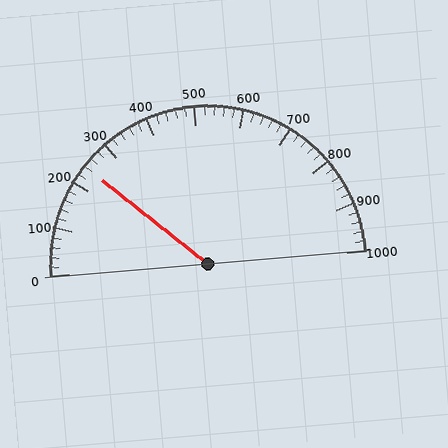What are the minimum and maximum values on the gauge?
The gauge ranges from 0 to 1000.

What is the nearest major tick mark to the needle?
The nearest major tick mark is 200.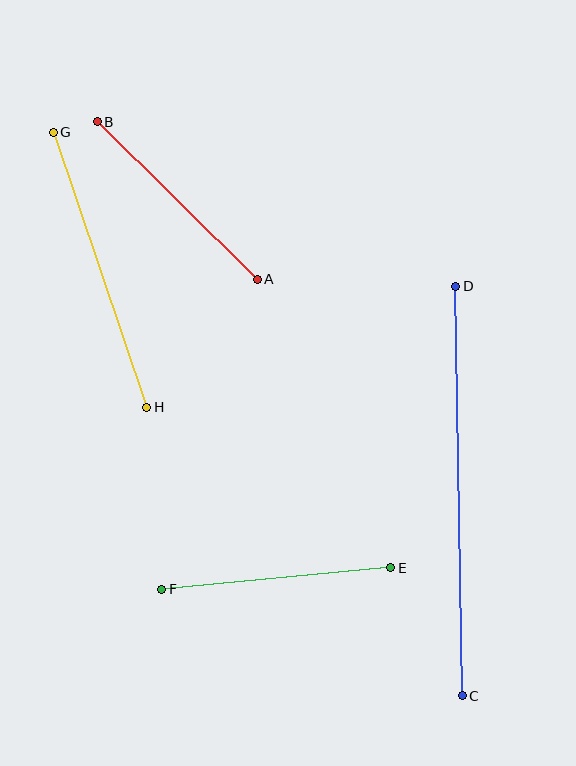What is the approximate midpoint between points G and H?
The midpoint is at approximately (100, 270) pixels.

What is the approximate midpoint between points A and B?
The midpoint is at approximately (177, 201) pixels.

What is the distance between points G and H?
The distance is approximately 291 pixels.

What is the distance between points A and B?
The distance is approximately 225 pixels.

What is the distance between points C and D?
The distance is approximately 410 pixels.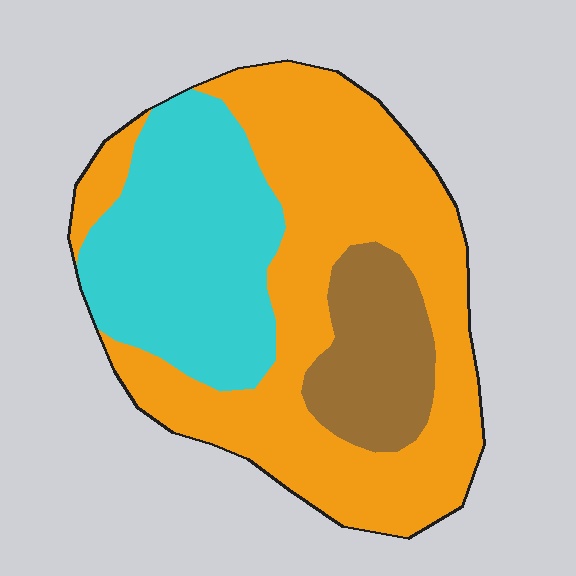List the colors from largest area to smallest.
From largest to smallest: orange, cyan, brown.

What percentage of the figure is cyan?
Cyan takes up about one third (1/3) of the figure.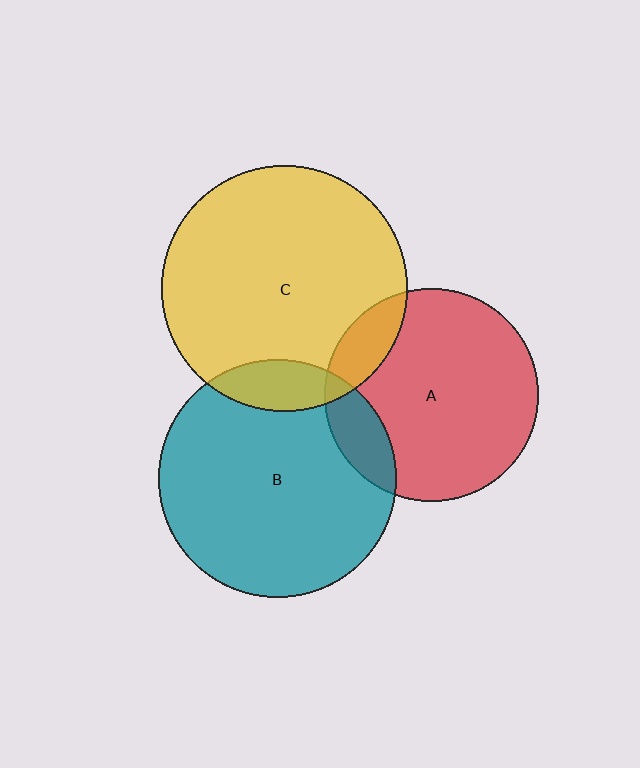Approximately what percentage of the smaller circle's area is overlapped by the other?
Approximately 15%.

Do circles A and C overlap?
Yes.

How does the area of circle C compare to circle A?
Approximately 1.3 times.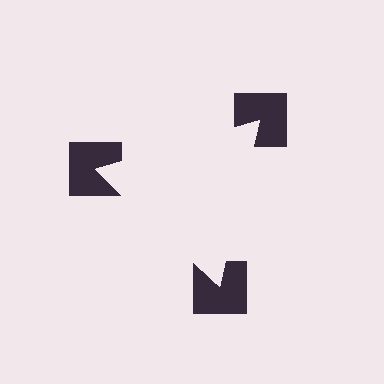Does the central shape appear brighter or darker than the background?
It typically appears slightly brighter than the background, even though no actual brightness change is drawn.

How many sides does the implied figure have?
3 sides.